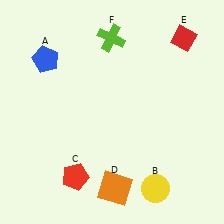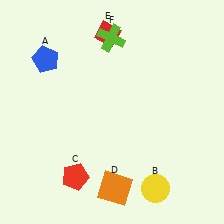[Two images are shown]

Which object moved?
The red diamond (E) moved left.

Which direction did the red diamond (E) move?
The red diamond (E) moved left.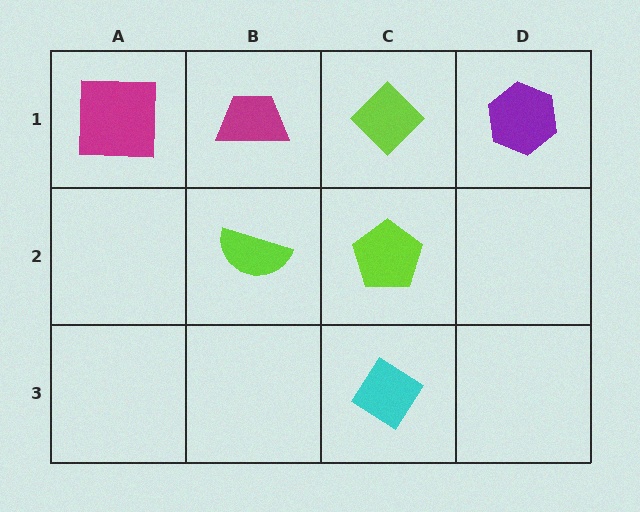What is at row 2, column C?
A lime pentagon.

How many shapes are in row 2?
2 shapes.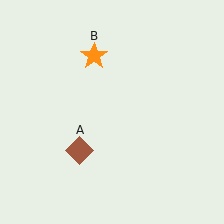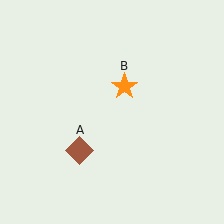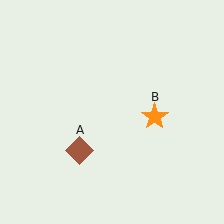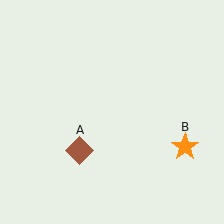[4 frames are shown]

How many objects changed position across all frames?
1 object changed position: orange star (object B).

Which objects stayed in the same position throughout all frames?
Brown diamond (object A) remained stationary.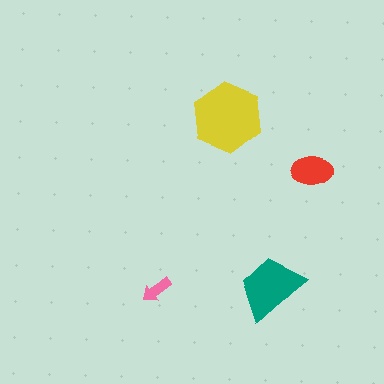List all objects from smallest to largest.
The pink arrow, the red ellipse, the teal trapezoid, the yellow hexagon.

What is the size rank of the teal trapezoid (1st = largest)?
2nd.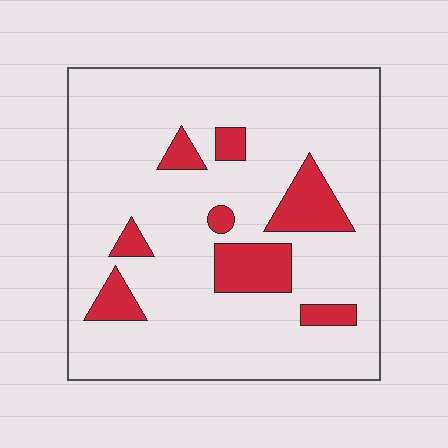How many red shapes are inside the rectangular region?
8.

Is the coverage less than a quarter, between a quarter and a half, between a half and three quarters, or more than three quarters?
Less than a quarter.